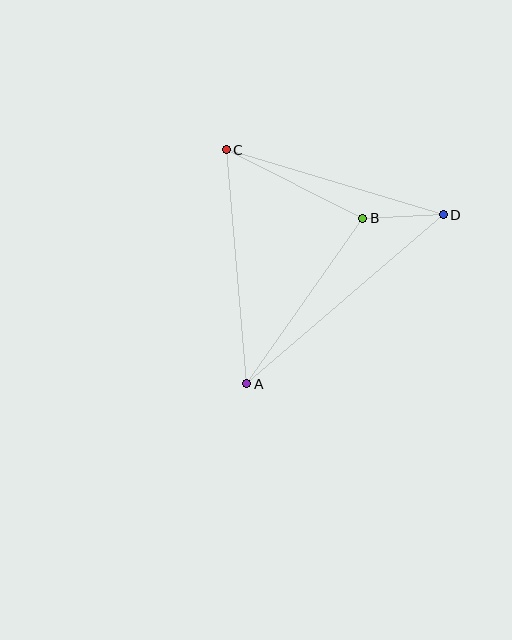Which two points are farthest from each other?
Points A and D are farthest from each other.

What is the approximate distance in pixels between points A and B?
The distance between A and B is approximately 202 pixels.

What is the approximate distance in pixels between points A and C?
The distance between A and C is approximately 235 pixels.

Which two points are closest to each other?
Points B and D are closest to each other.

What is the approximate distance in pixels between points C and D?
The distance between C and D is approximately 227 pixels.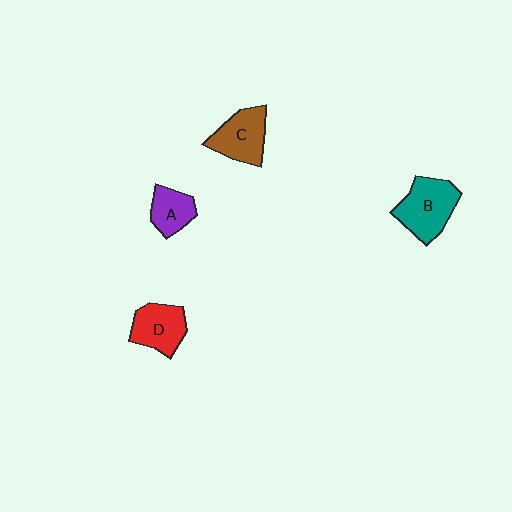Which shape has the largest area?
Shape B (teal).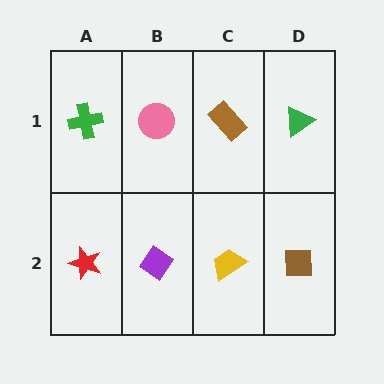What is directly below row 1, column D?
A brown square.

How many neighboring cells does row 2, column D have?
2.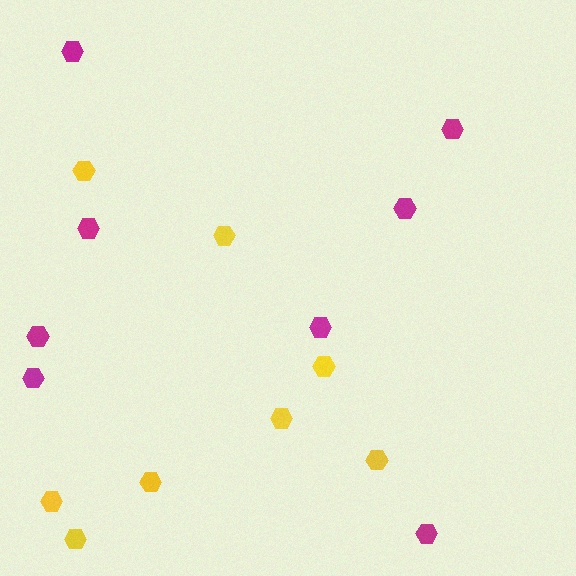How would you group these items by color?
There are 2 groups: one group of magenta hexagons (8) and one group of yellow hexagons (8).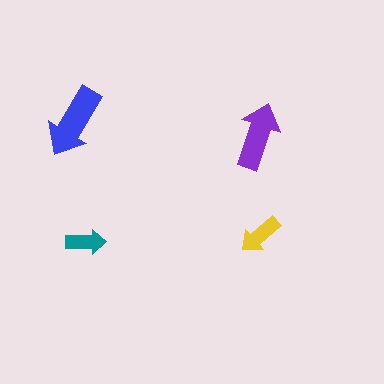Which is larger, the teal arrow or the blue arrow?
The blue one.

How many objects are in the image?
There are 4 objects in the image.